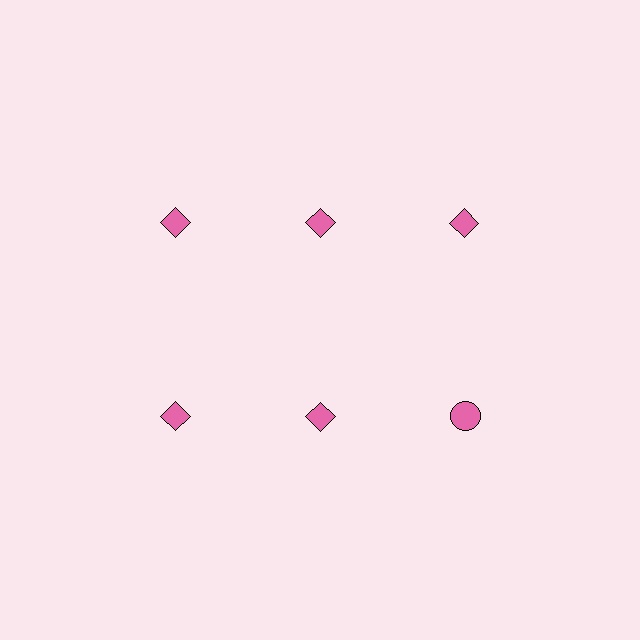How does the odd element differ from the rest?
It has a different shape: circle instead of diamond.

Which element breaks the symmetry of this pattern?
The pink circle in the second row, center column breaks the symmetry. All other shapes are pink diamonds.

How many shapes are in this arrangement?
There are 6 shapes arranged in a grid pattern.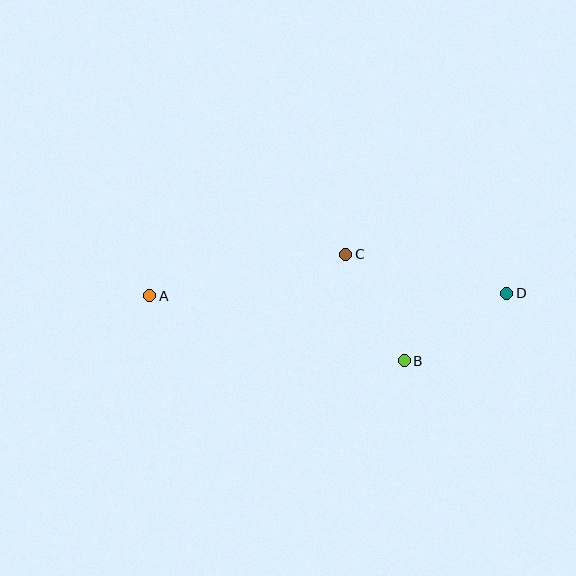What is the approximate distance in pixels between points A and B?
The distance between A and B is approximately 263 pixels.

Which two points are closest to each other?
Points B and C are closest to each other.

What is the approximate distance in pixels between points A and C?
The distance between A and C is approximately 200 pixels.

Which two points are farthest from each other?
Points A and D are farthest from each other.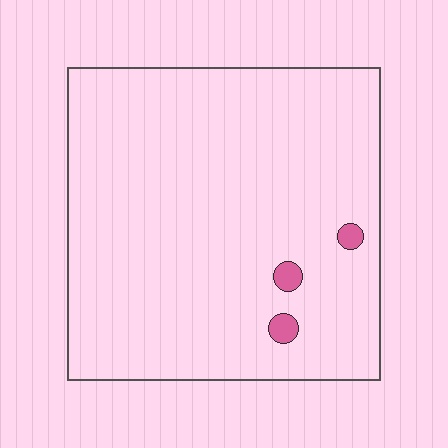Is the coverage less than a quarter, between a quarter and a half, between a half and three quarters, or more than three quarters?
Less than a quarter.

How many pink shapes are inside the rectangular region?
3.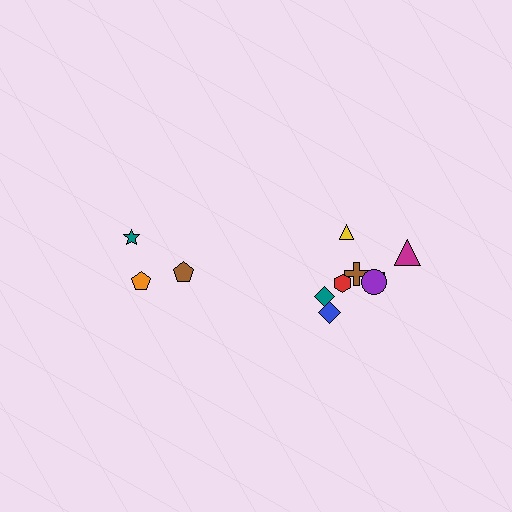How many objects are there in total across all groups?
There are 11 objects.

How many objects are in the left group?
There are 3 objects.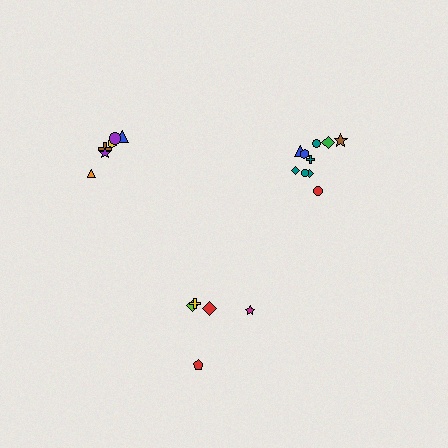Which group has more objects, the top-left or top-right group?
The top-right group.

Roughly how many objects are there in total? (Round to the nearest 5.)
Roughly 20 objects in total.